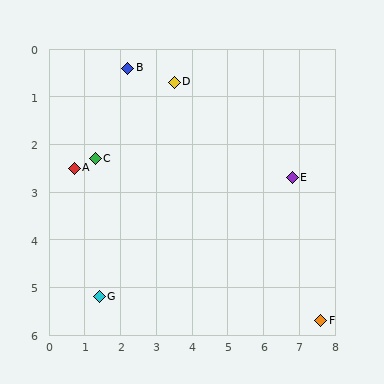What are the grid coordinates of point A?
Point A is at approximately (0.7, 2.5).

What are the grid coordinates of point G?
Point G is at approximately (1.4, 5.2).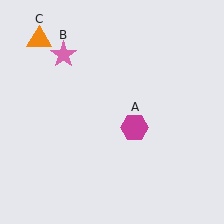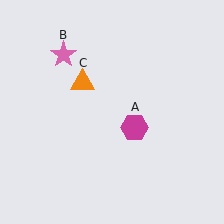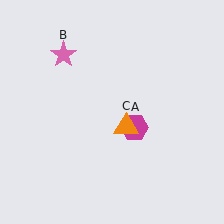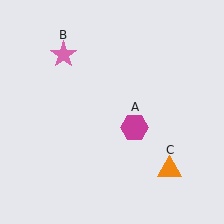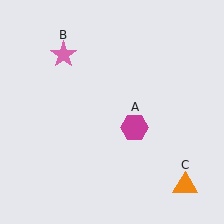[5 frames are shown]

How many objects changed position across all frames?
1 object changed position: orange triangle (object C).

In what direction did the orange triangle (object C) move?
The orange triangle (object C) moved down and to the right.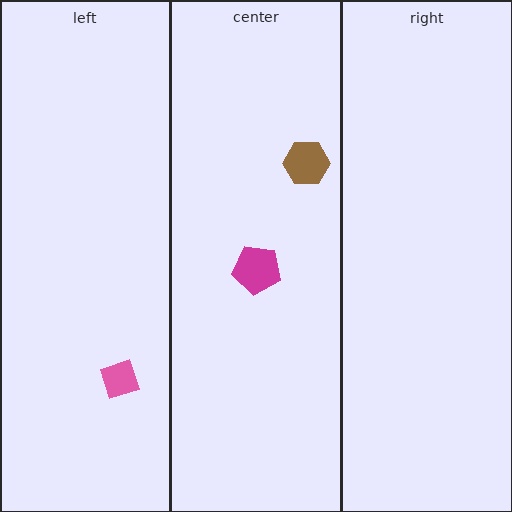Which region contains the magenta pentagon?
The center region.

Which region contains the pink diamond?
The left region.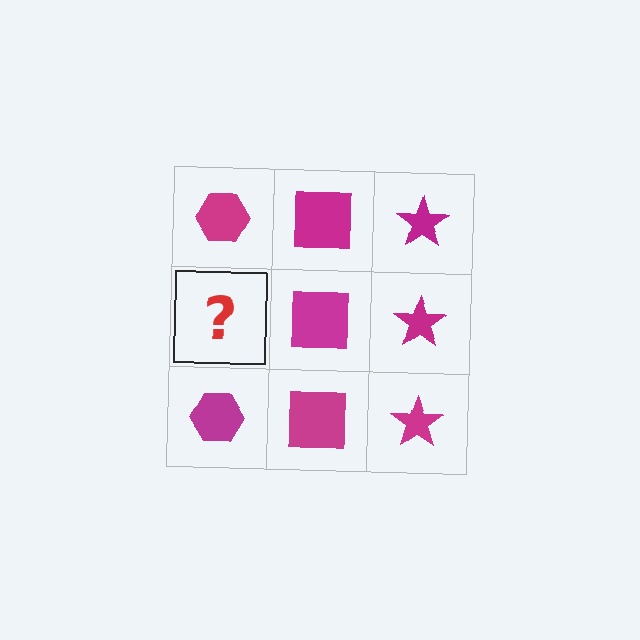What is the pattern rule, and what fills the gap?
The rule is that each column has a consistent shape. The gap should be filled with a magenta hexagon.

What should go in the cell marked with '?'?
The missing cell should contain a magenta hexagon.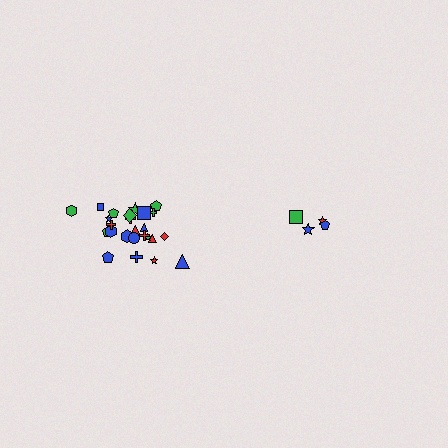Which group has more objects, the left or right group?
The left group.